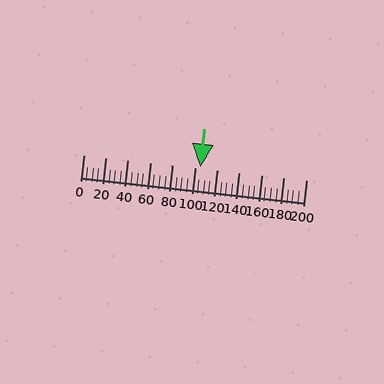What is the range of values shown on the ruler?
The ruler shows values from 0 to 200.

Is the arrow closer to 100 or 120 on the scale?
The arrow is closer to 100.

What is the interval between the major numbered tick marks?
The major tick marks are spaced 20 units apart.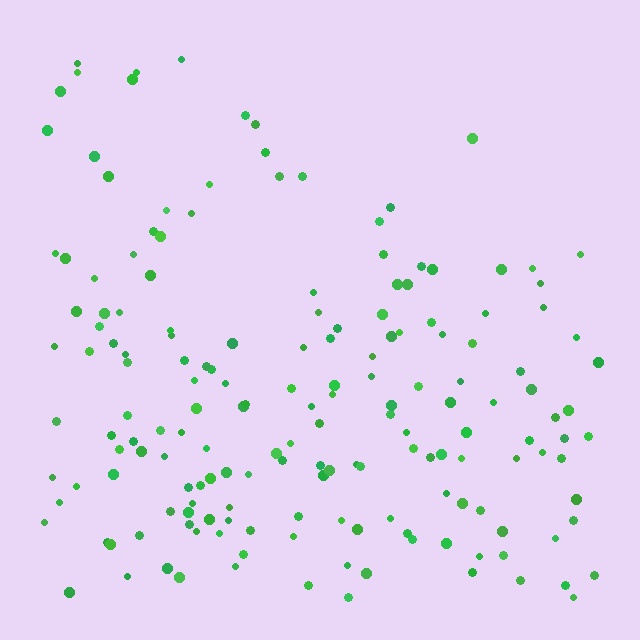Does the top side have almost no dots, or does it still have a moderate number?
Still a moderate number, just noticeably fewer than the bottom.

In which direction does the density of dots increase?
From top to bottom, with the bottom side densest.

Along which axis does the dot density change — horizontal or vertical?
Vertical.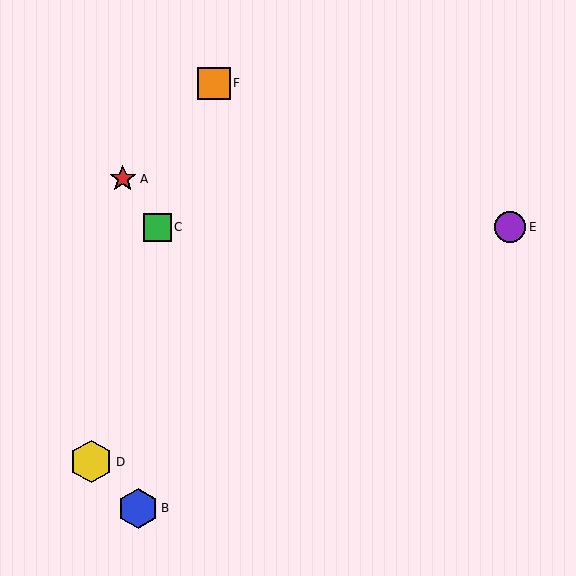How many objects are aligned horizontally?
2 objects (C, E) are aligned horizontally.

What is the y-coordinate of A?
Object A is at y≈179.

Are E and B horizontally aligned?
No, E is at y≈227 and B is at y≈508.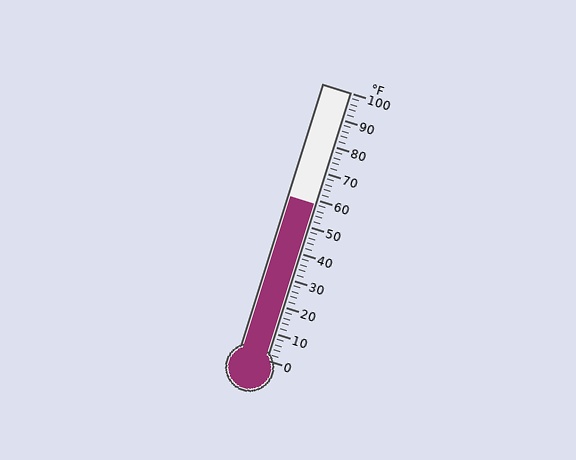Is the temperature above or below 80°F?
The temperature is below 80°F.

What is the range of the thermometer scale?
The thermometer scale ranges from 0°F to 100°F.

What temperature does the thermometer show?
The thermometer shows approximately 58°F.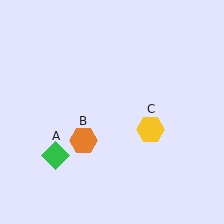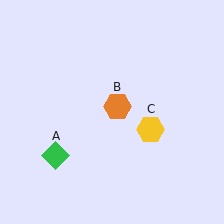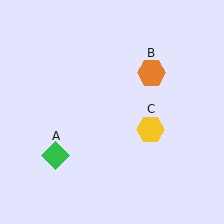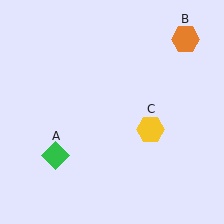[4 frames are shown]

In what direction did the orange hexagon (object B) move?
The orange hexagon (object B) moved up and to the right.